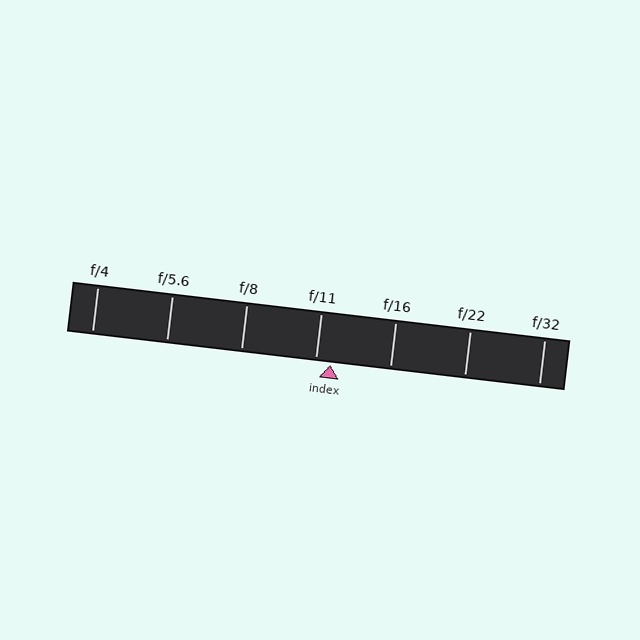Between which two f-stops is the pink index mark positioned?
The index mark is between f/11 and f/16.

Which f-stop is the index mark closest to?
The index mark is closest to f/11.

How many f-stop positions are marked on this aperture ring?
There are 7 f-stop positions marked.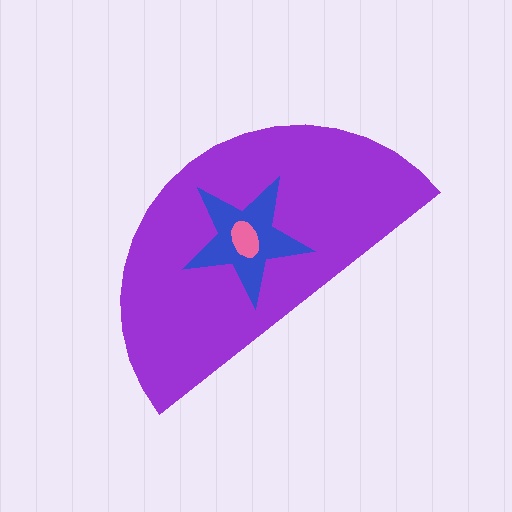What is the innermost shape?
The pink ellipse.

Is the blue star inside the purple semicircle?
Yes.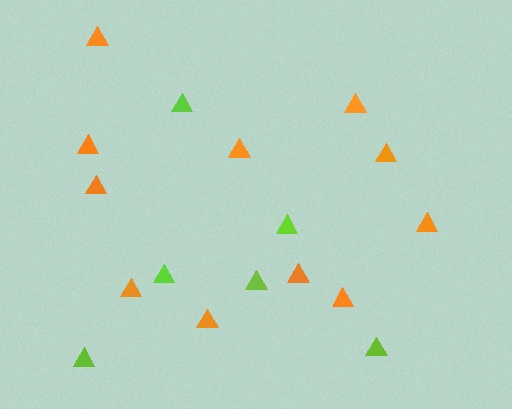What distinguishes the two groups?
There are 2 groups: one group of orange triangles (11) and one group of lime triangles (6).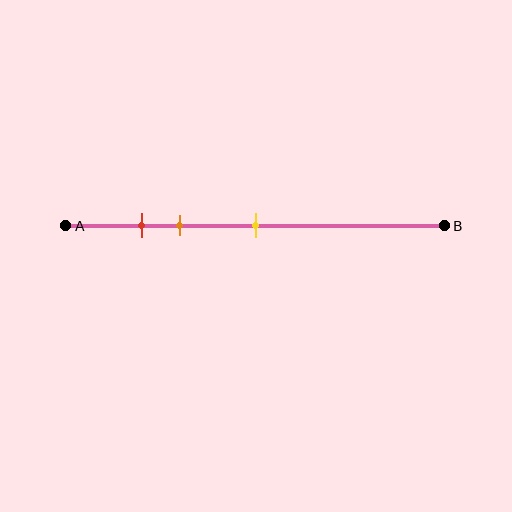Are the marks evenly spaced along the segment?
No, the marks are not evenly spaced.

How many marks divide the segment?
There are 3 marks dividing the segment.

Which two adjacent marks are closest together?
The red and orange marks are the closest adjacent pair.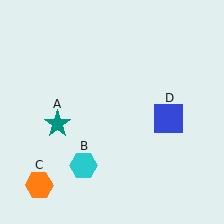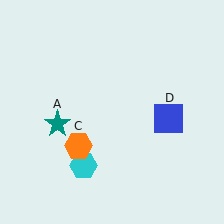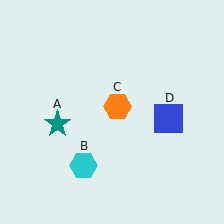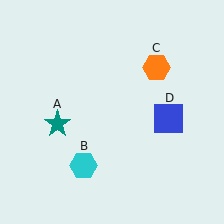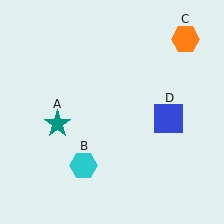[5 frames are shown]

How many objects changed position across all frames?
1 object changed position: orange hexagon (object C).